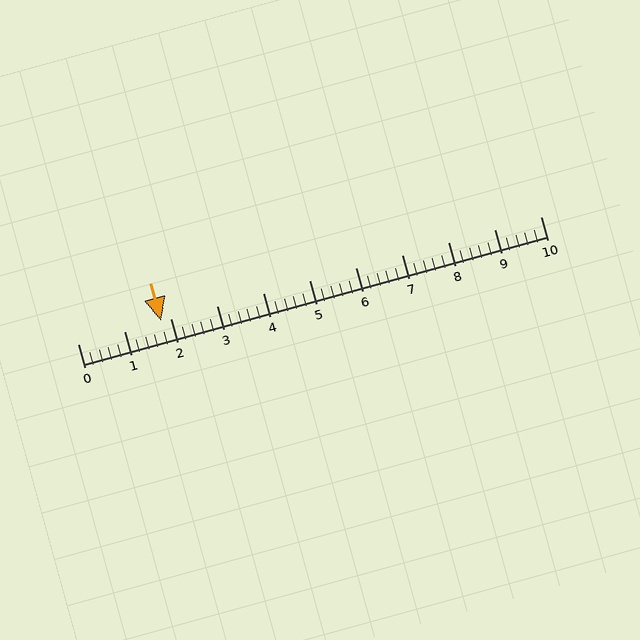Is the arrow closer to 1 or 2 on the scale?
The arrow is closer to 2.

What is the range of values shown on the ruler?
The ruler shows values from 0 to 10.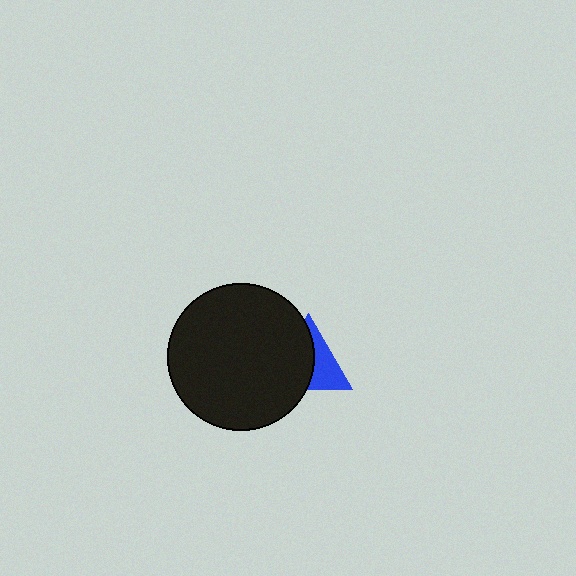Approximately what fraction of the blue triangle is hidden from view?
Roughly 57% of the blue triangle is hidden behind the black circle.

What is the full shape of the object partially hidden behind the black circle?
The partially hidden object is a blue triangle.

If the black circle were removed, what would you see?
You would see the complete blue triangle.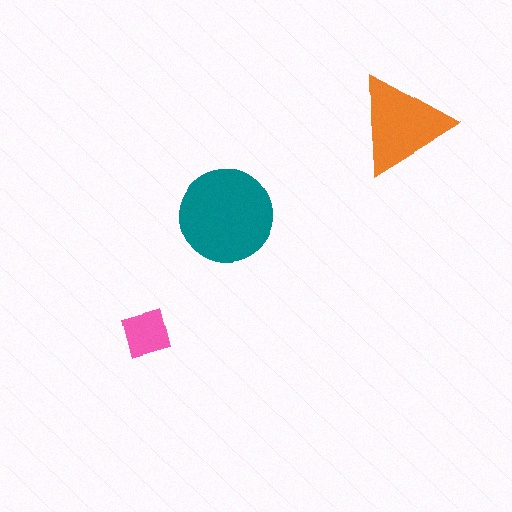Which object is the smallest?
The pink square.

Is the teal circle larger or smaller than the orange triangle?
Larger.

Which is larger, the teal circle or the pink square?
The teal circle.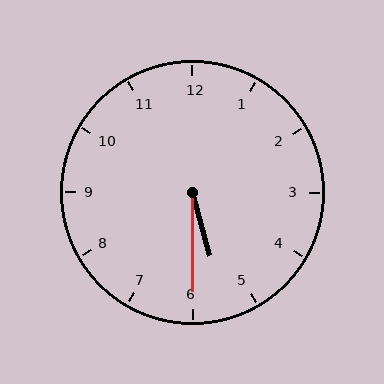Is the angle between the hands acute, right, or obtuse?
It is acute.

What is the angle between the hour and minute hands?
Approximately 15 degrees.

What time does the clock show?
5:30.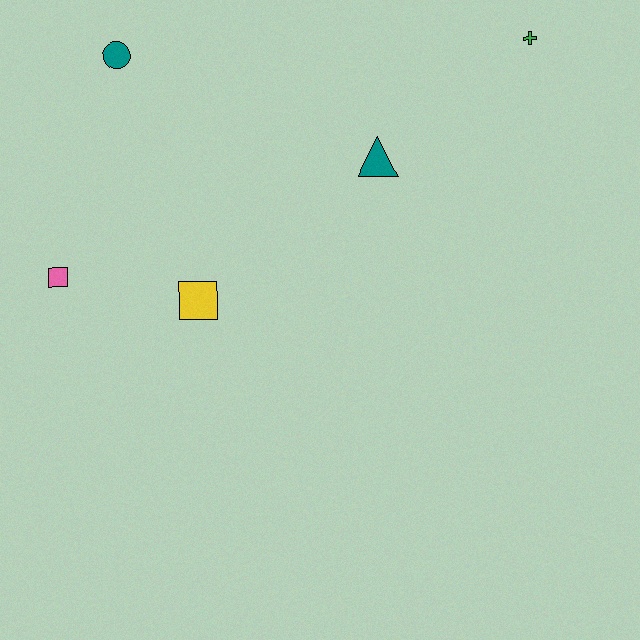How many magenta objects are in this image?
There are no magenta objects.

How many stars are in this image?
There are no stars.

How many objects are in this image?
There are 5 objects.